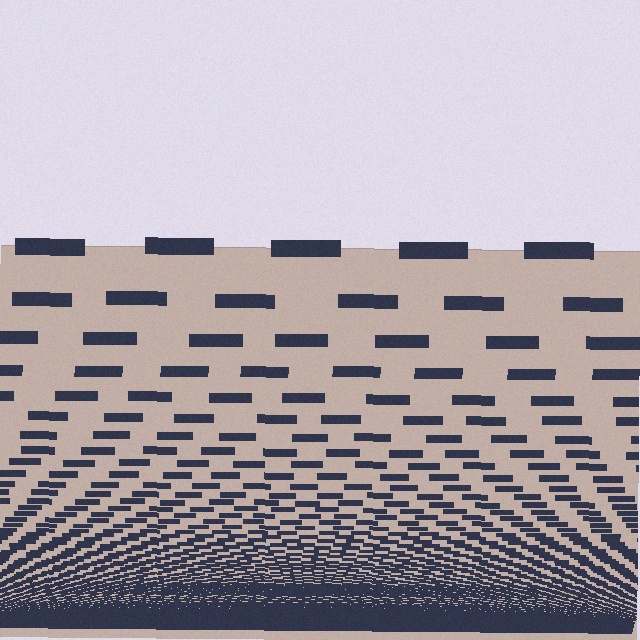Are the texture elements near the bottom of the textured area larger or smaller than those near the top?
Smaller. The gradient is inverted — elements near the bottom are smaller and denser.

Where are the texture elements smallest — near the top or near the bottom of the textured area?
Near the bottom.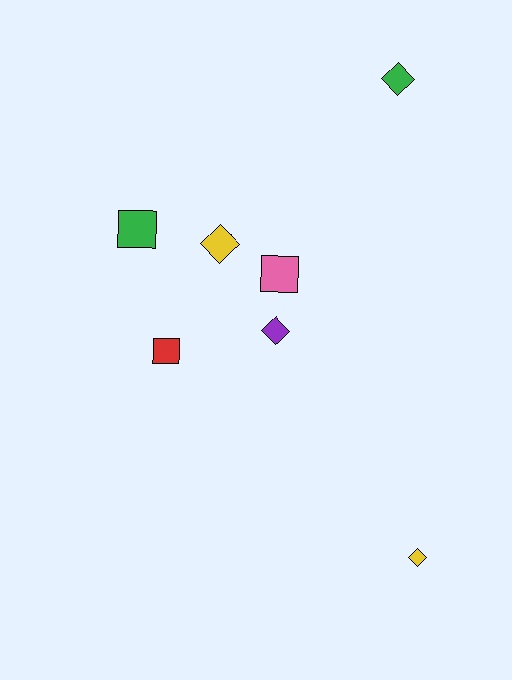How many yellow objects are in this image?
There are 2 yellow objects.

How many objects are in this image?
There are 7 objects.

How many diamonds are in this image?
There are 4 diamonds.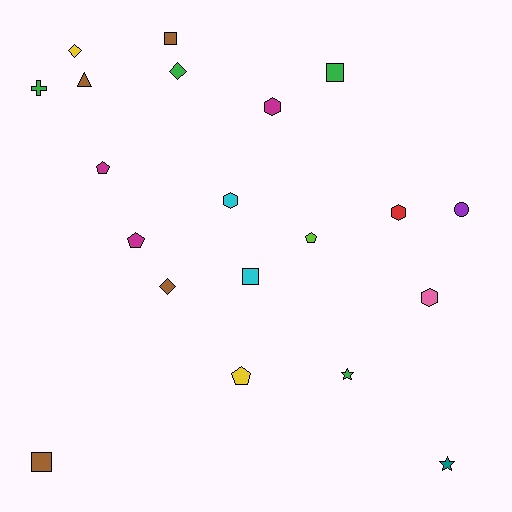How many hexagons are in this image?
There are 4 hexagons.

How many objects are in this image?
There are 20 objects.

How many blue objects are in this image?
There are no blue objects.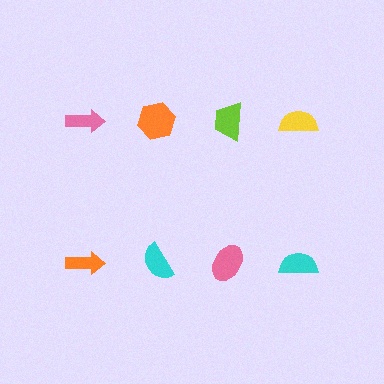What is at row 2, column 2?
A cyan semicircle.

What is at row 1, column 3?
A lime trapezoid.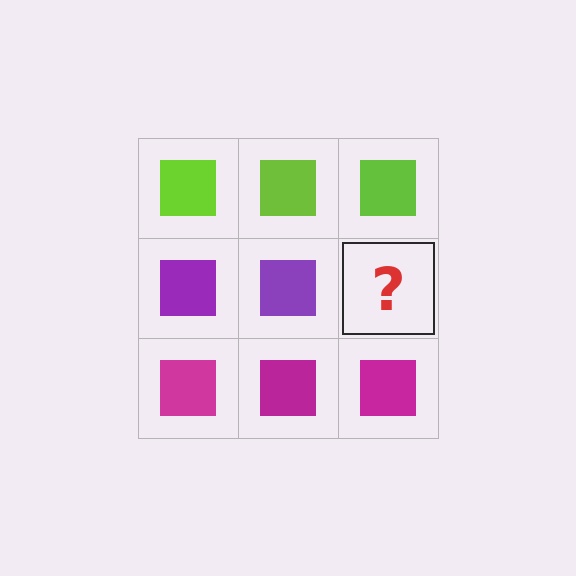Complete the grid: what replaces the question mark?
The question mark should be replaced with a purple square.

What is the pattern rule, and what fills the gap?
The rule is that each row has a consistent color. The gap should be filled with a purple square.